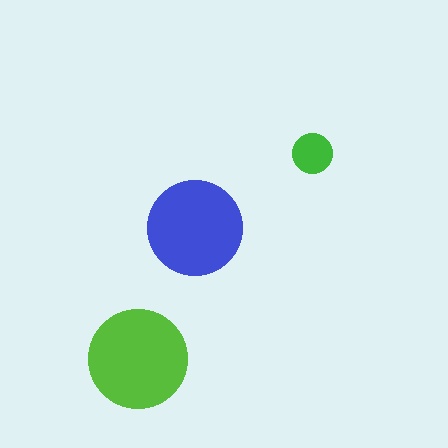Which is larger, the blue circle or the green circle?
The blue one.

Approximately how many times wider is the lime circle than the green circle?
About 2.5 times wider.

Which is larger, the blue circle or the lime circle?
The lime one.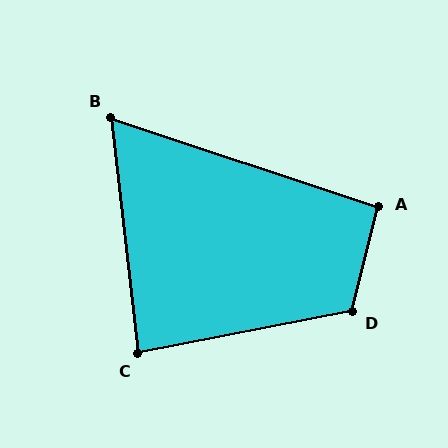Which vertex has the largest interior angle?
D, at approximately 115 degrees.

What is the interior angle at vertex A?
Approximately 95 degrees (approximately right).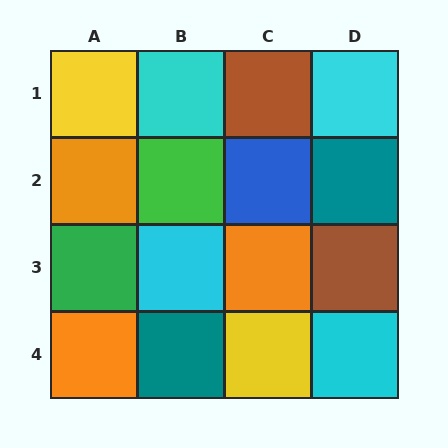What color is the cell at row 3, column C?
Orange.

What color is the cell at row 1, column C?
Brown.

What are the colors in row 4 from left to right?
Orange, teal, yellow, cyan.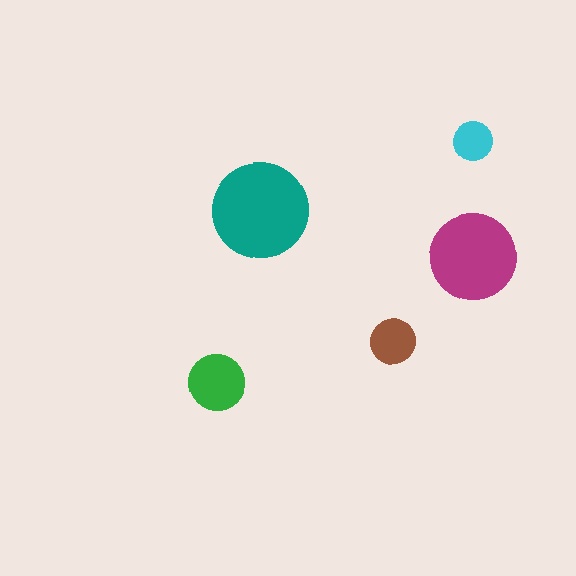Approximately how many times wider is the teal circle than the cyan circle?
About 2.5 times wider.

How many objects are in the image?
There are 5 objects in the image.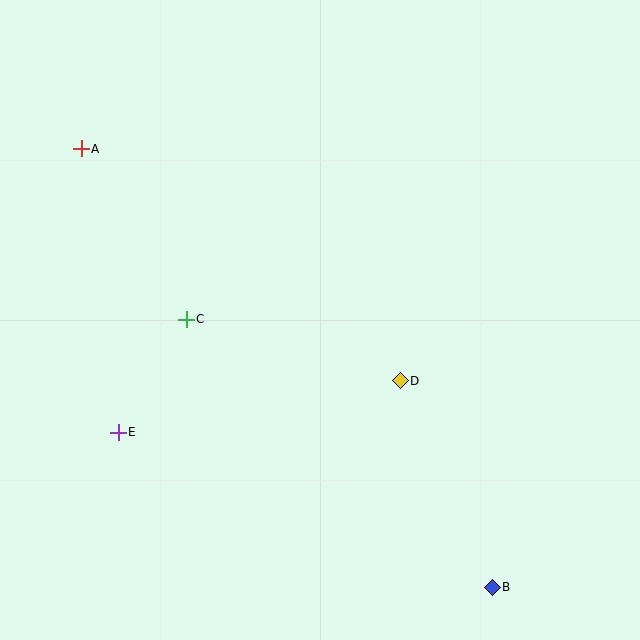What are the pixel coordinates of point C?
Point C is at (186, 319).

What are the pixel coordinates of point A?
Point A is at (81, 149).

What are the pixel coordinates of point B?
Point B is at (492, 587).